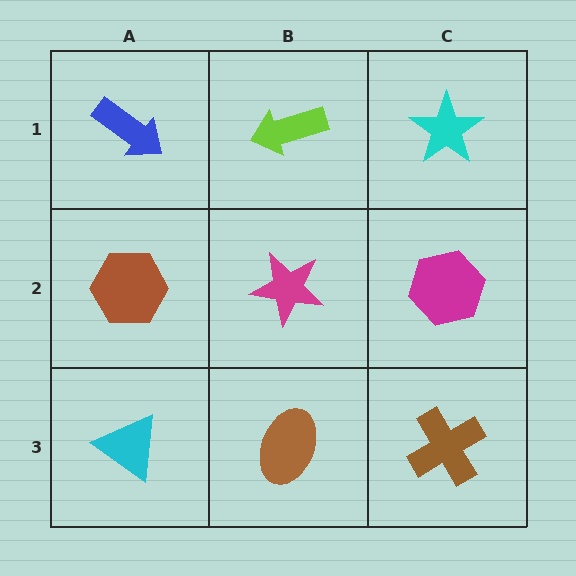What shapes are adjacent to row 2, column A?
A blue arrow (row 1, column A), a cyan triangle (row 3, column A), a magenta star (row 2, column B).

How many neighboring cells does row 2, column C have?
3.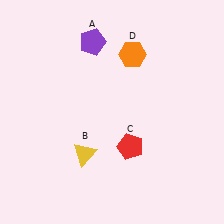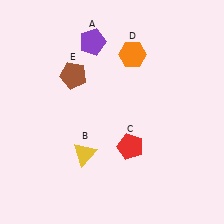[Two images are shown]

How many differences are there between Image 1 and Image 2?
There is 1 difference between the two images.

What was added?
A brown pentagon (E) was added in Image 2.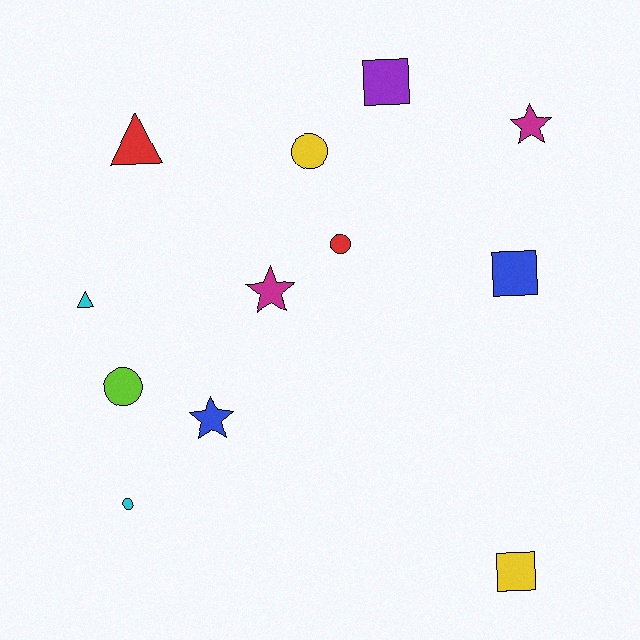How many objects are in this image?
There are 12 objects.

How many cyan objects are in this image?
There are 2 cyan objects.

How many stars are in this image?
There are 3 stars.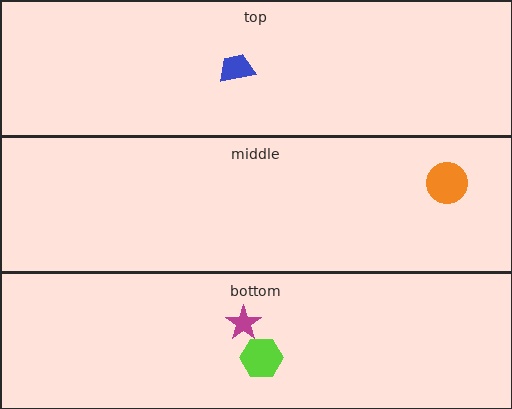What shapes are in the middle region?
The orange circle.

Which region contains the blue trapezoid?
The top region.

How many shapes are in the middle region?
1.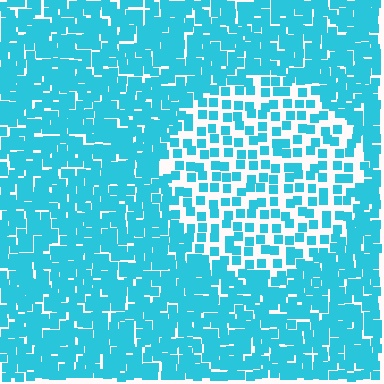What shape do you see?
I see a circle.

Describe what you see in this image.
The image contains small cyan elements arranged at two different densities. A circle-shaped region is visible where the elements are less densely packed than the surrounding area.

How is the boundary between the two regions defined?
The boundary is defined by a change in element density (approximately 2.1x ratio). All elements are the same color, size, and shape.